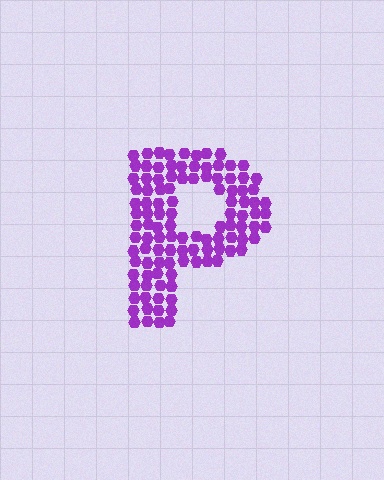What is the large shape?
The large shape is the letter P.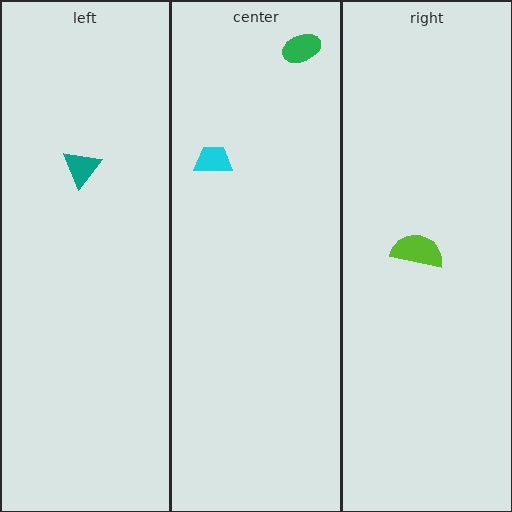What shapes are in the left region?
The teal triangle.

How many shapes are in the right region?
1.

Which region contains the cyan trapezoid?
The center region.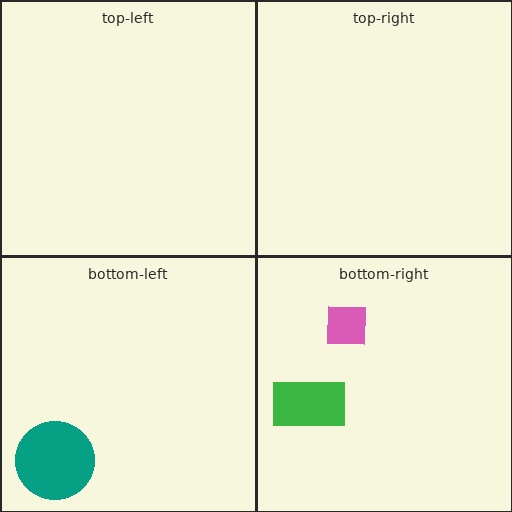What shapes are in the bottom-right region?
The pink square, the green rectangle.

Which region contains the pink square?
The bottom-right region.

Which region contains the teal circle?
The bottom-left region.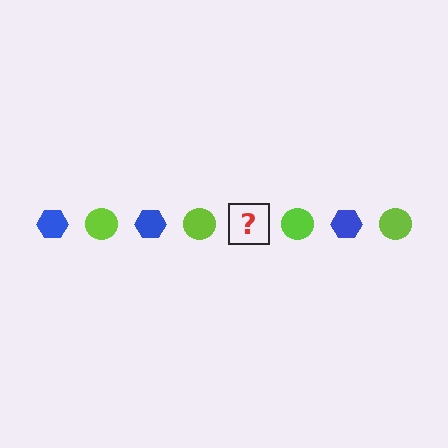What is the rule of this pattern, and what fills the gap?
The rule is that the pattern alternates between blue hexagon and lime circle. The gap should be filled with a blue hexagon.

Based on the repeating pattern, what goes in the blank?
The blank should be a blue hexagon.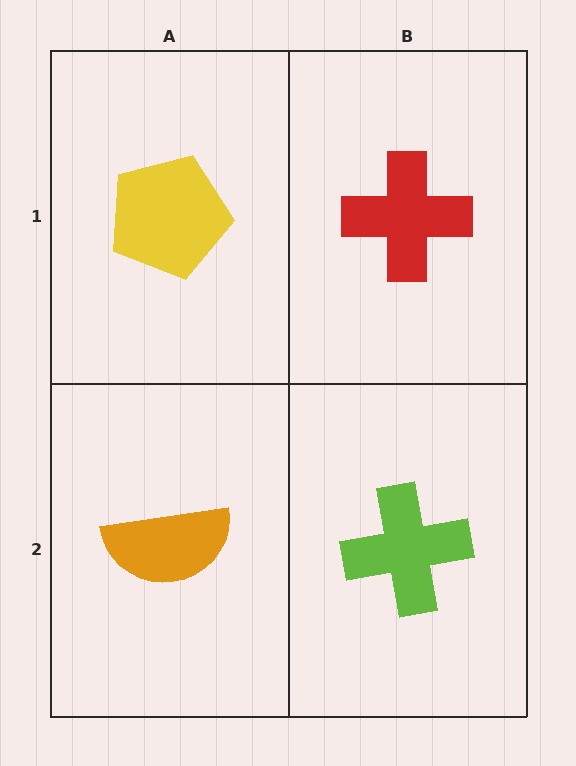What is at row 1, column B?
A red cross.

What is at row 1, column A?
A yellow pentagon.